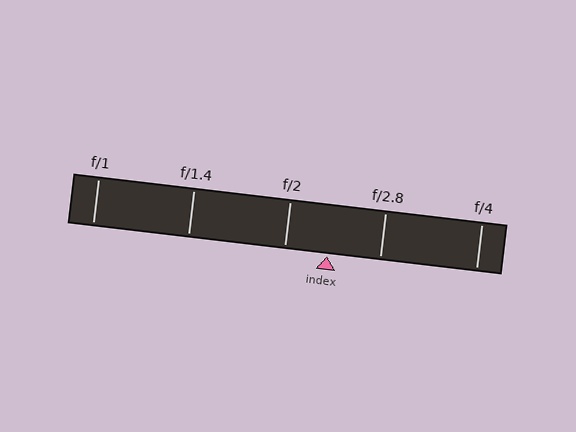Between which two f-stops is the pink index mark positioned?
The index mark is between f/2 and f/2.8.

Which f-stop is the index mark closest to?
The index mark is closest to f/2.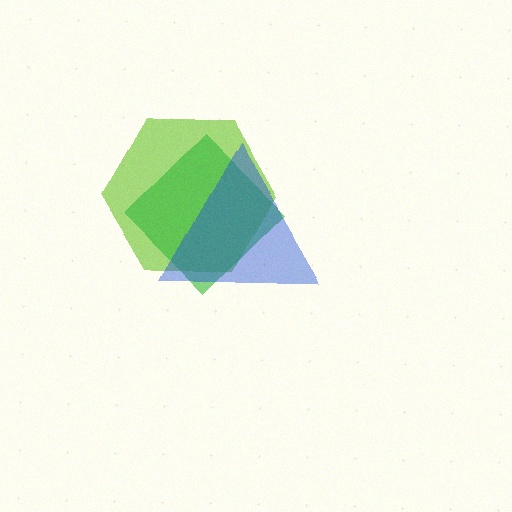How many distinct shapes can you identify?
There are 3 distinct shapes: a lime hexagon, a green diamond, a blue triangle.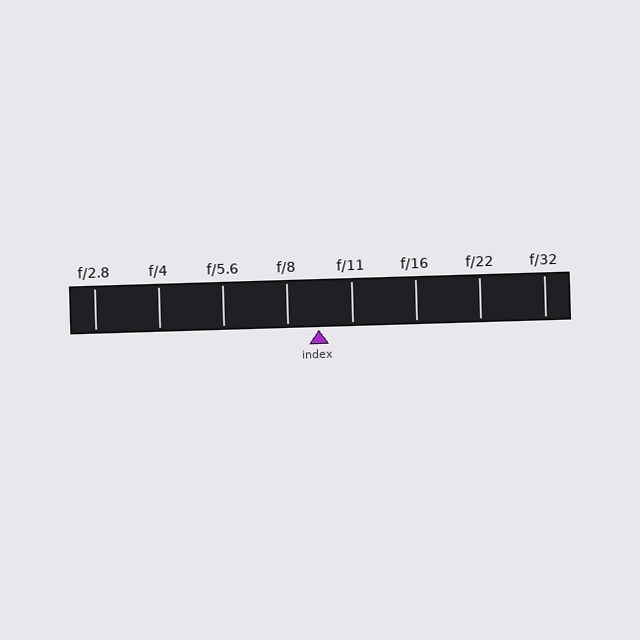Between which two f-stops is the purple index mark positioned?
The index mark is between f/8 and f/11.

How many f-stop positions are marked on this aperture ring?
There are 8 f-stop positions marked.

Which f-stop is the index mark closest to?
The index mark is closest to f/8.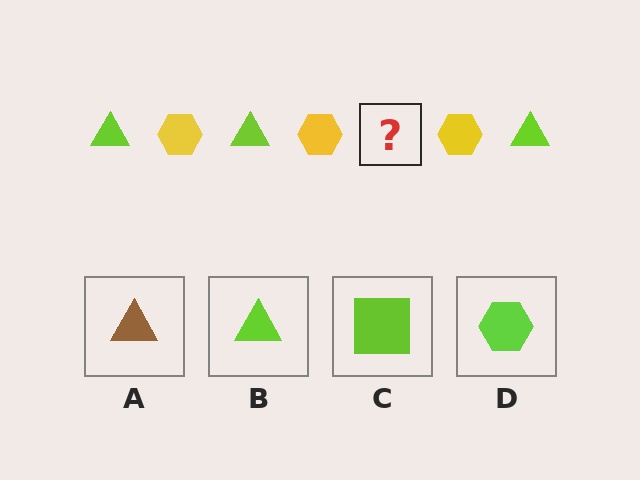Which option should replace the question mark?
Option B.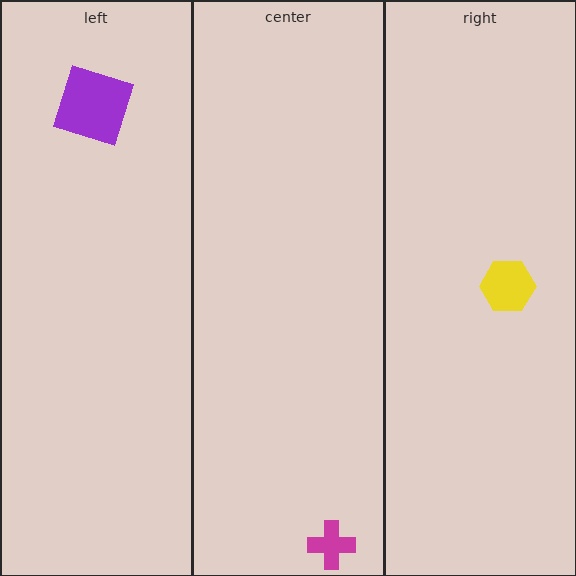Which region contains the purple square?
The left region.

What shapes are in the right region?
The yellow hexagon.